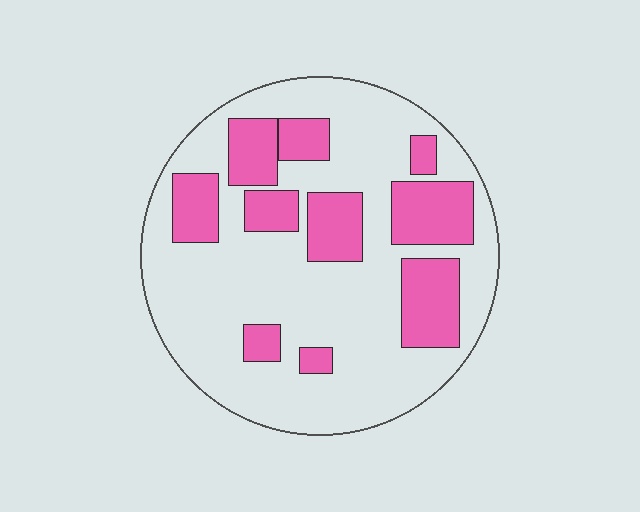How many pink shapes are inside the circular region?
10.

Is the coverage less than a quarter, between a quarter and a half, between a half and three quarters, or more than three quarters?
Between a quarter and a half.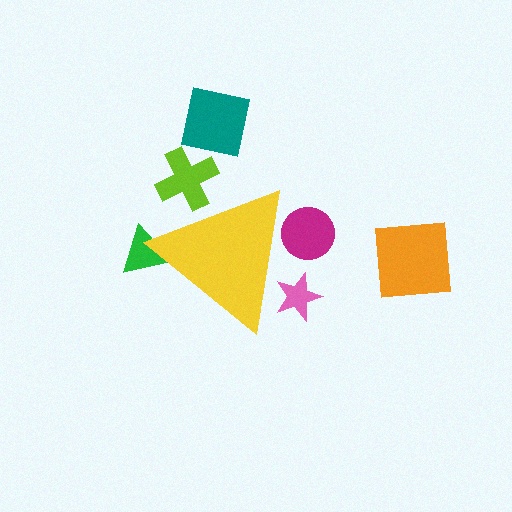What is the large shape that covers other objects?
A yellow triangle.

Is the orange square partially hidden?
No, the orange square is fully visible.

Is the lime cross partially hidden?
Yes, the lime cross is partially hidden behind the yellow triangle.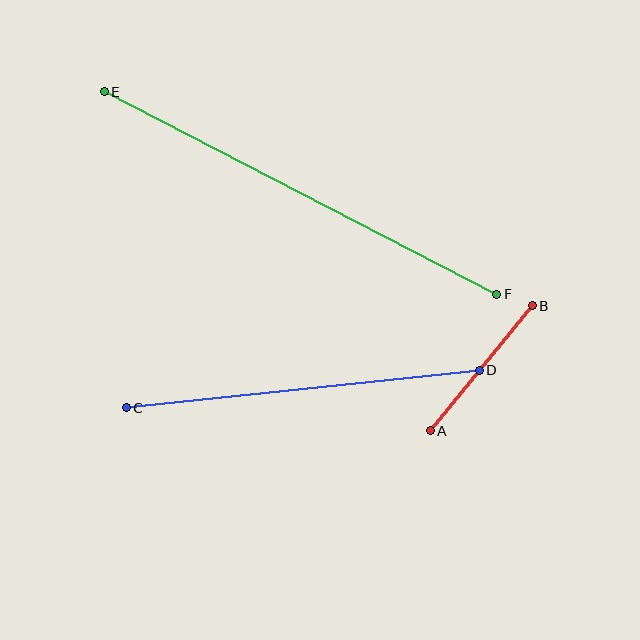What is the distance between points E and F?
The distance is approximately 442 pixels.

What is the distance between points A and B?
The distance is approximately 161 pixels.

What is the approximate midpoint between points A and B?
The midpoint is at approximately (481, 368) pixels.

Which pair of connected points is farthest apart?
Points E and F are farthest apart.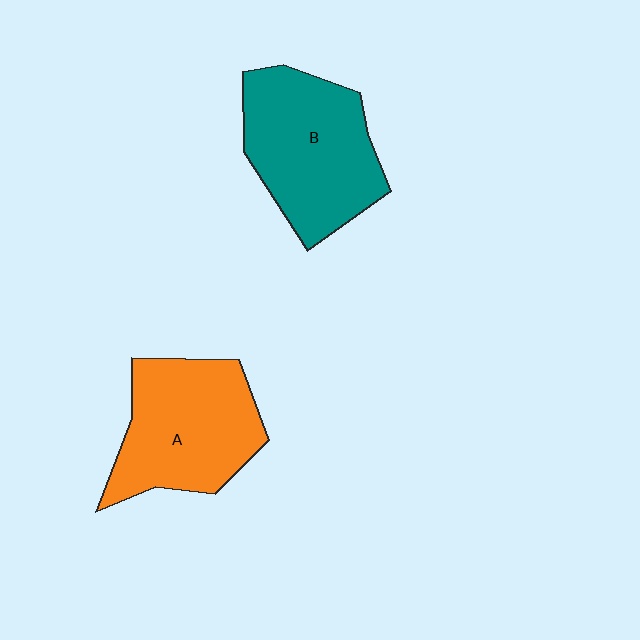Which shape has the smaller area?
Shape A (orange).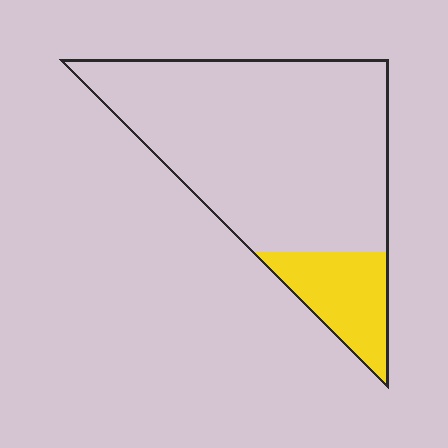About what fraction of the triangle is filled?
About one sixth (1/6).